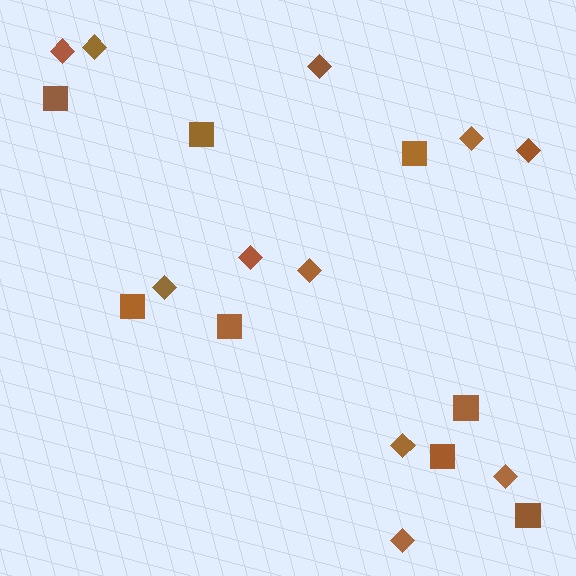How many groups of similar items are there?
There are 2 groups: one group of squares (8) and one group of diamonds (11).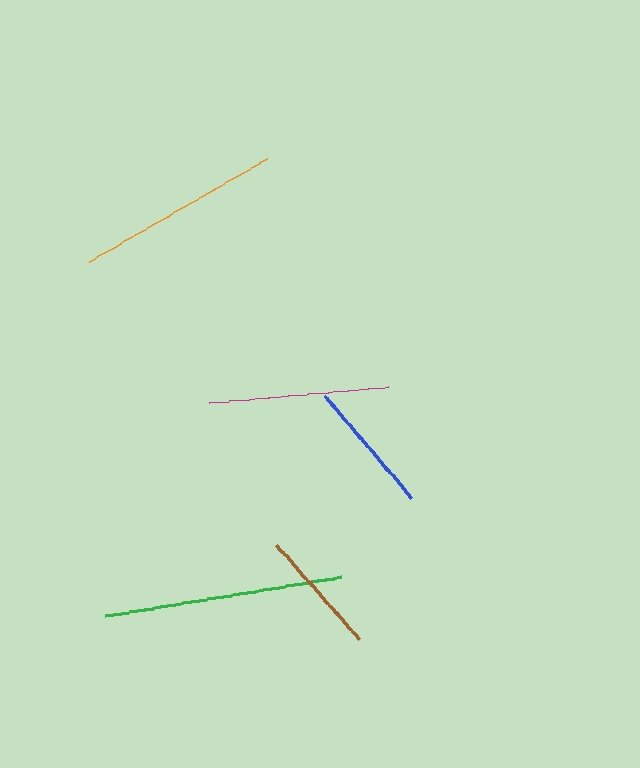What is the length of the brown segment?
The brown segment is approximately 125 pixels long.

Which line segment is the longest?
The green line is the longest at approximately 240 pixels.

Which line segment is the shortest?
The brown line is the shortest at approximately 125 pixels.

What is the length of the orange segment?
The orange segment is approximately 206 pixels long.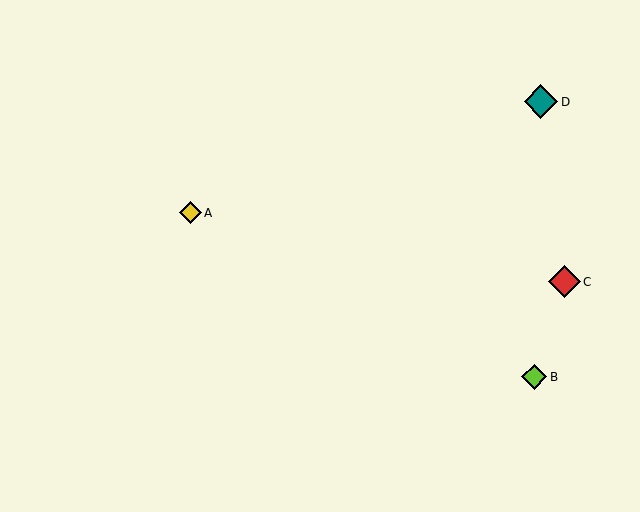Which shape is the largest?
The teal diamond (labeled D) is the largest.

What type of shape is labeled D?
Shape D is a teal diamond.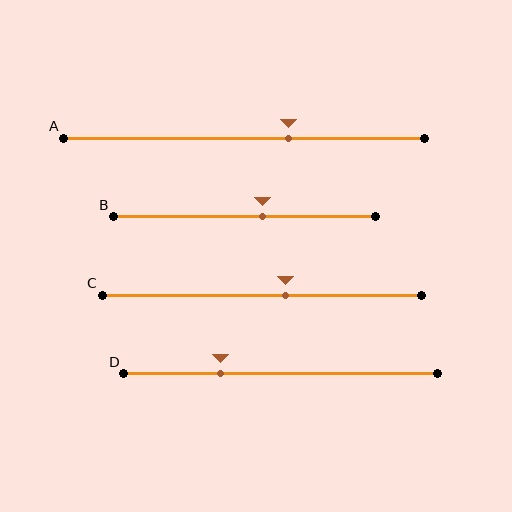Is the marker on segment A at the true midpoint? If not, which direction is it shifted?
No, the marker on segment A is shifted to the right by about 12% of the segment length.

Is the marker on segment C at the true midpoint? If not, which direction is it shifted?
No, the marker on segment C is shifted to the right by about 7% of the segment length.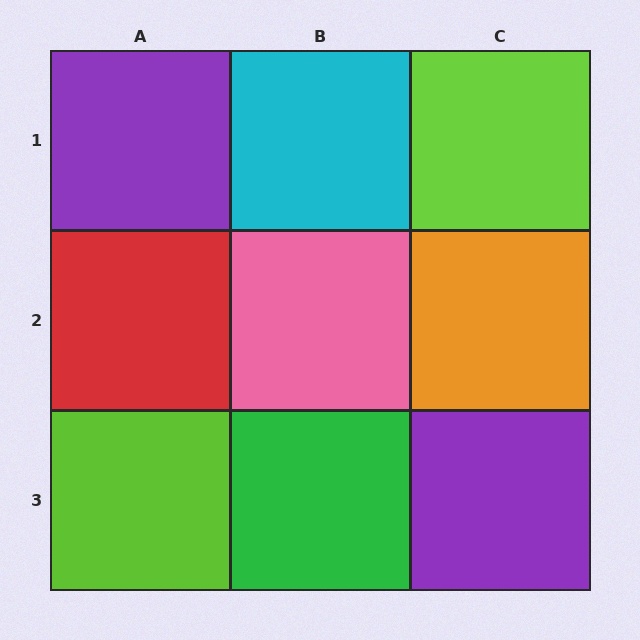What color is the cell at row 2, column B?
Pink.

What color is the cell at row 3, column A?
Lime.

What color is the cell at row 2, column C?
Orange.